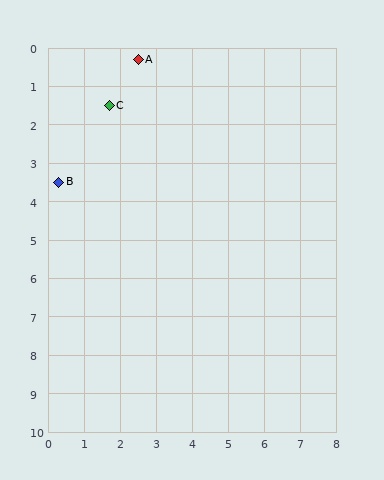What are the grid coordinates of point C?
Point C is at approximately (1.7, 1.5).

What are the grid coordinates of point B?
Point B is at approximately (0.3, 3.5).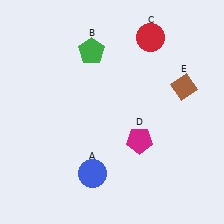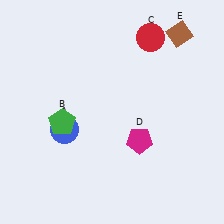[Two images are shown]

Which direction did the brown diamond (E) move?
The brown diamond (E) moved up.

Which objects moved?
The objects that moved are: the blue circle (A), the green pentagon (B), the brown diamond (E).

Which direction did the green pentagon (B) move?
The green pentagon (B) moved down.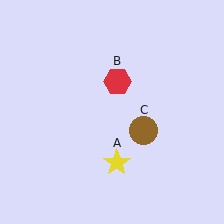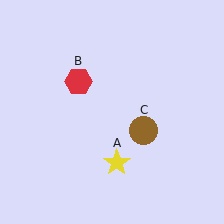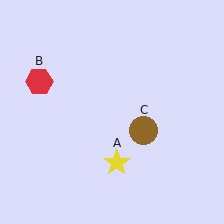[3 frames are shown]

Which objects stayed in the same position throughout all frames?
Yellow star (object A) and brown circle (object C) remained stationary.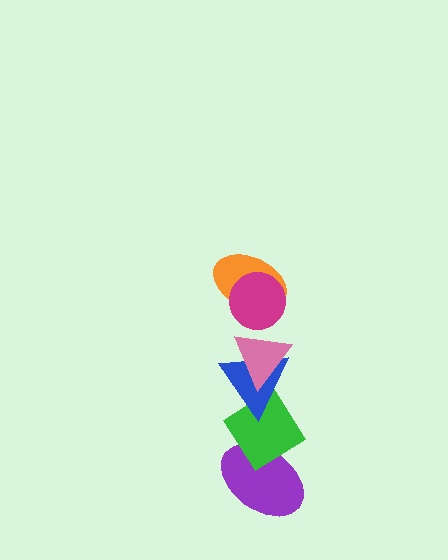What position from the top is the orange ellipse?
The orange ellipse is 2nd from the top.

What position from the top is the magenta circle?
The magenta circle is 1st from the top.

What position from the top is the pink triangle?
The pink triangle is 3rd from the top.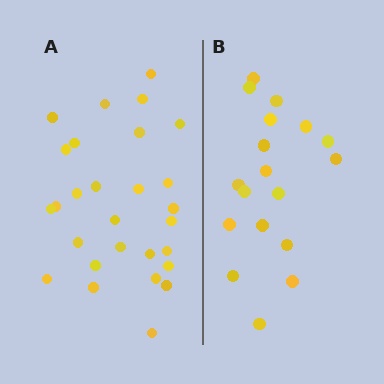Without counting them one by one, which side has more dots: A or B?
Region A (the left region) has more dots.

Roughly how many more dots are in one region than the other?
Region A has roughly 10 or so more dots than region B.